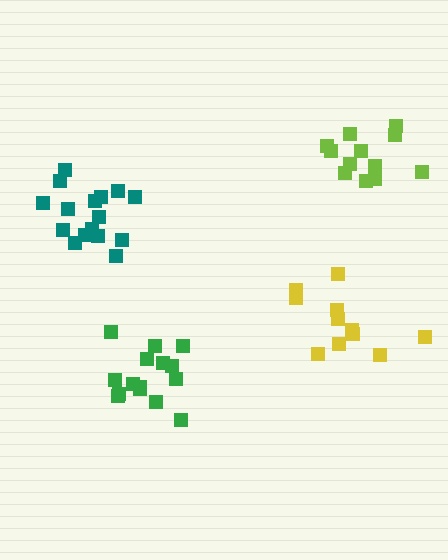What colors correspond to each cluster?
The clusters are colored: teal, green, yellow, lime.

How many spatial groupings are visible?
There are 4 spatial groupings.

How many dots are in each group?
Group 1: 16 dots, Group 2: 15 dots, Group 3: 11 dots, Group 4: 12 dots (54 total).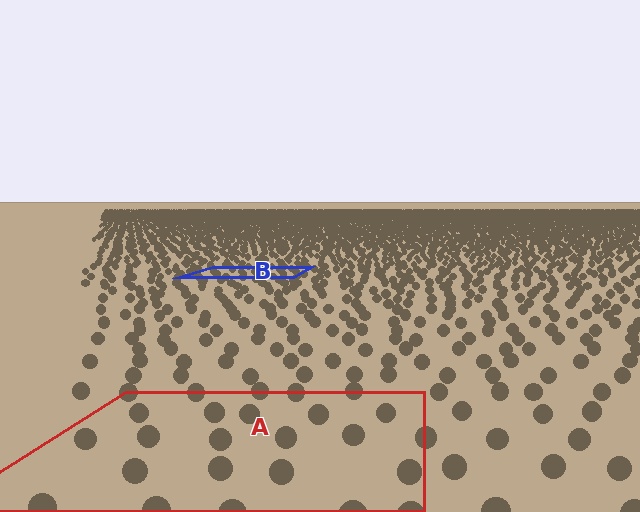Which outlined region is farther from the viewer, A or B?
Region B is farther from the viewer — the texture elements inside it appear smaller and more densely packed.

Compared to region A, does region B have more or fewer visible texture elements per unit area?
Region B has more texture elements per unit area — they are packed more densely because it is farther away.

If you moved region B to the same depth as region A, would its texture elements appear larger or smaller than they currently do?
They would appear larger. At a closer depth, the same texture elements are projected at a bigger on-screen size.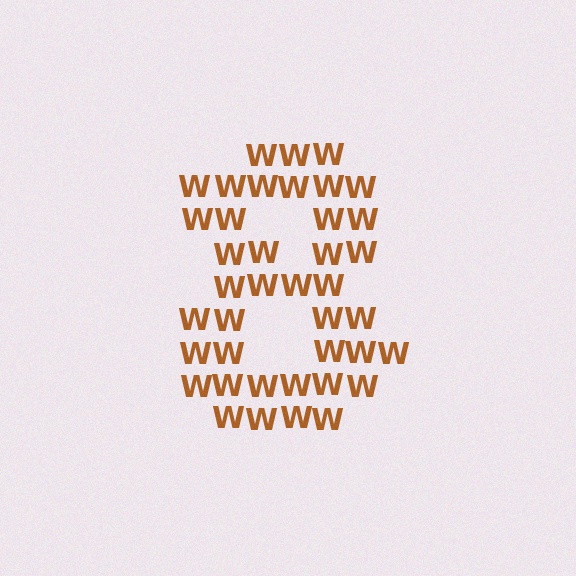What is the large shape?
The large shape is the digit 8.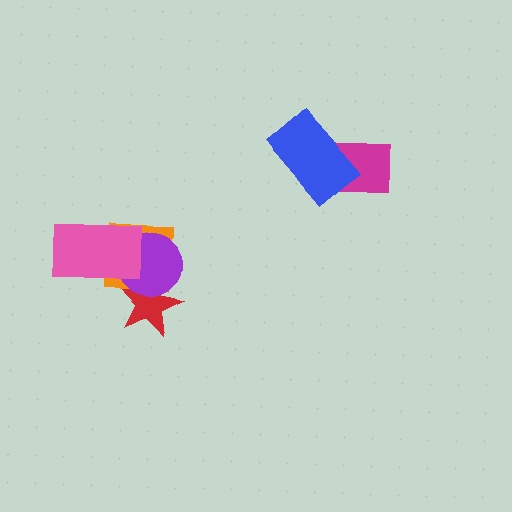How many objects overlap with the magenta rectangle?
1 object overlaps with the magenta rectangle.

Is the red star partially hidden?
Yes, it is partially covered by another shape.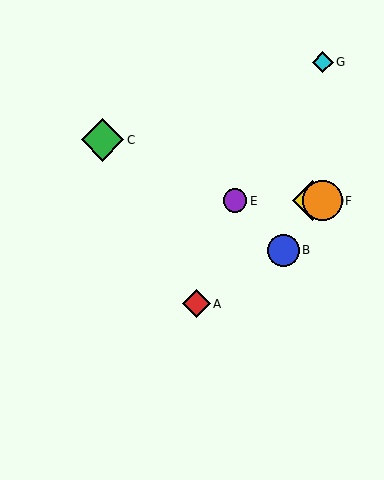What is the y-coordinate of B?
Object B is at y≈250.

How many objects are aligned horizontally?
3 objects (D, E, F) are aligned horizontally.